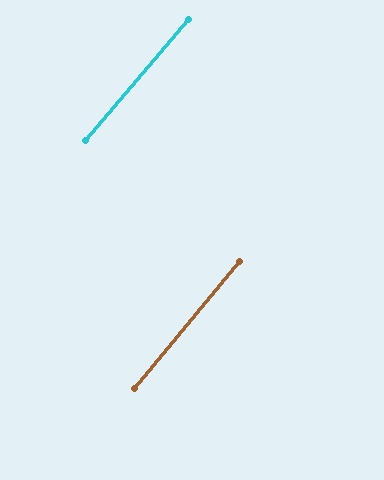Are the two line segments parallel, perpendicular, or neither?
Parallel — their directions differ by only 0.6°.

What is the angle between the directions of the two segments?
Approximately 1 degree.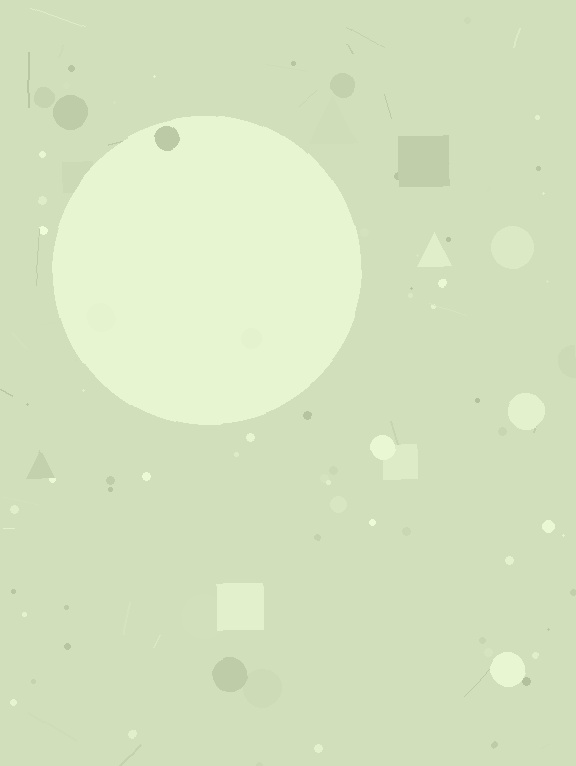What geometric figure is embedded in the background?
A circle is embedded in the background.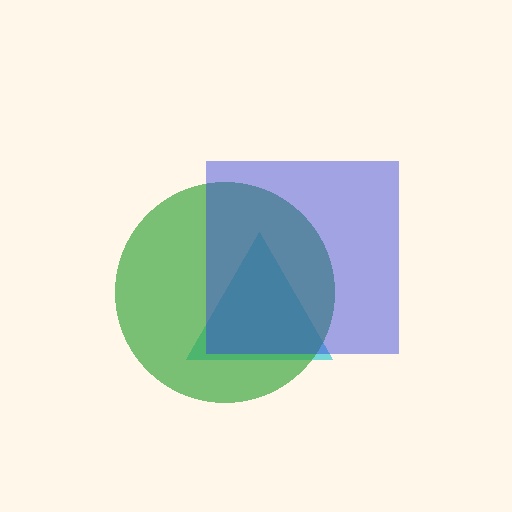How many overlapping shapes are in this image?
There are 3 overlapping shapes in the image.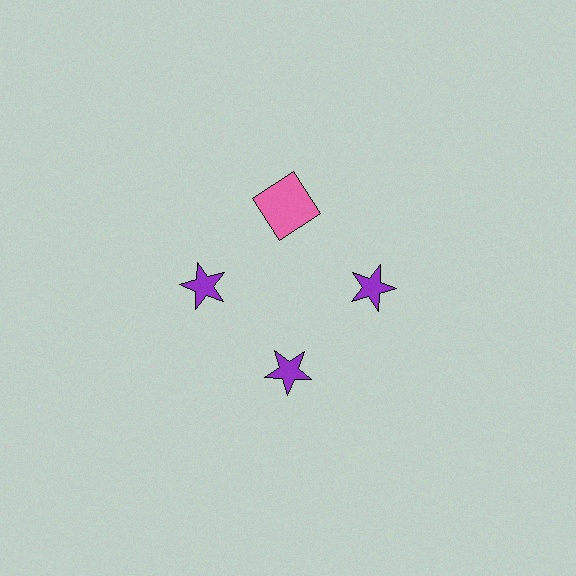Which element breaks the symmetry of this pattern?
The pink square at roughly the 12 o'clock position breaks the symmetry. All other shapes are purple stars.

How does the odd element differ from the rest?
It differs in both color (pink instead of purple) and shape (square instead of star).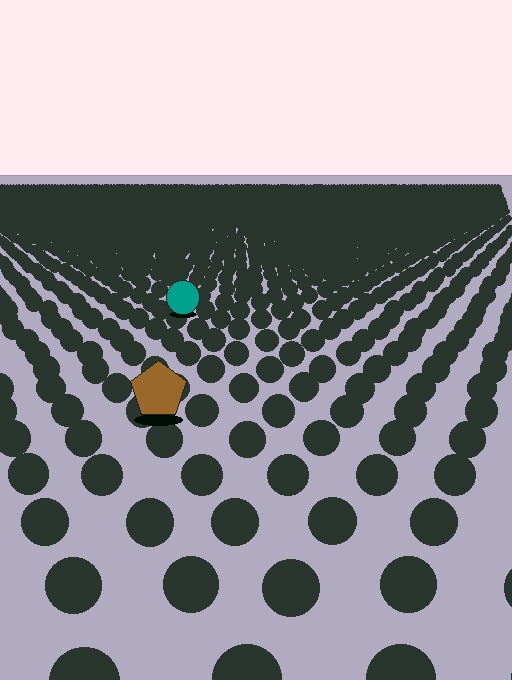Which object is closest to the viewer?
The brown pentagon is closest. The texture marks near it are larger and more spread out.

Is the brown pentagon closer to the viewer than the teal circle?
Yes. The brown pentagon is closer — you can tell from the texture gradient: the ground texture is coarser near it.